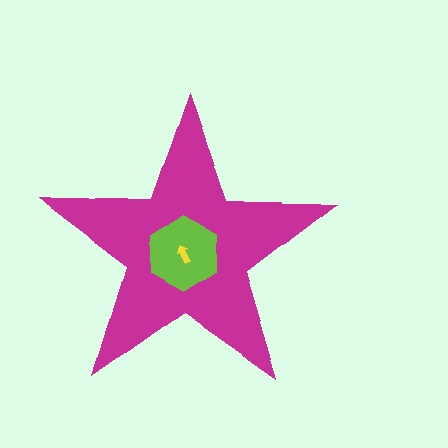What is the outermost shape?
The magenta star.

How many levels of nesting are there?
3.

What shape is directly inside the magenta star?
The lime hexagon.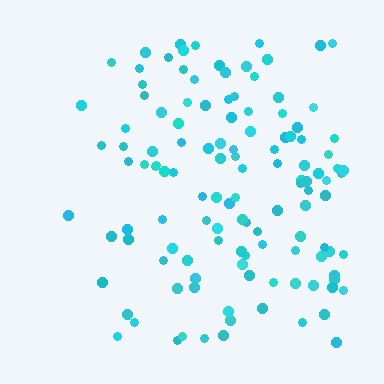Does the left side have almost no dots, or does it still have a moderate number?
Still a moderate number, just noticeably fewer than the right.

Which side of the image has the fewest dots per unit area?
The left.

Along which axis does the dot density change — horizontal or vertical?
Horizontal.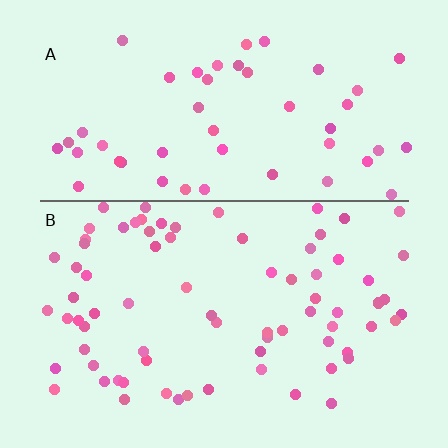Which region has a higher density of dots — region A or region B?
B (the bottom).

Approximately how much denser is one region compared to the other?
Approximately 1.5× — region B over region A.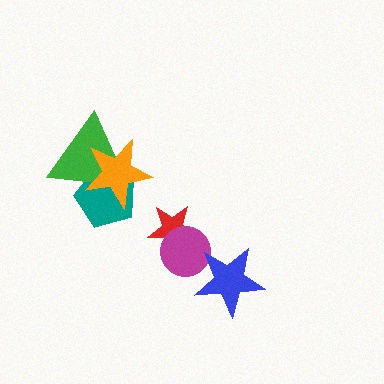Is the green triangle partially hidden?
Yes, it is partially covered by another shape.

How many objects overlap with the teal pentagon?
2 objects overlap with the teal pentagon.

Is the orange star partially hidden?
No, no other shape covers it.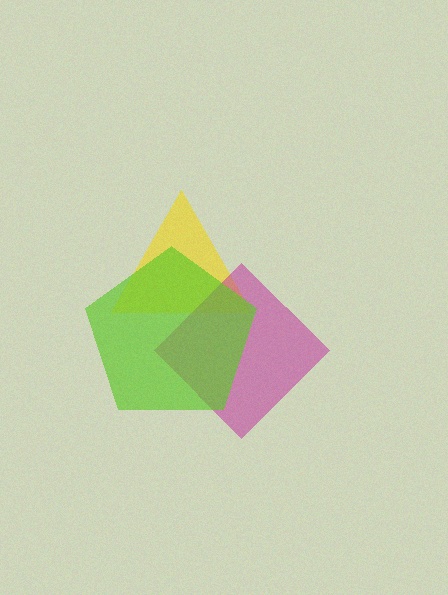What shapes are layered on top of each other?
The layered shapes are: a yellow triangle, a magenta diamond, a lime pentagon.